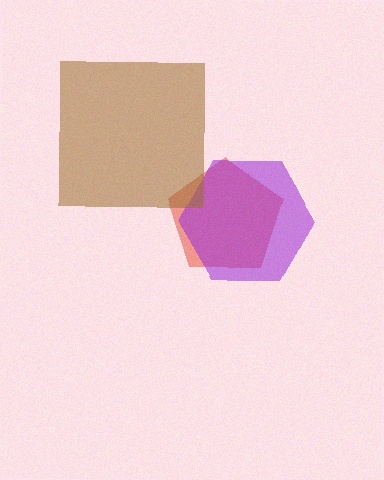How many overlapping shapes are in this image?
There are 3 overlapping shapes in the image.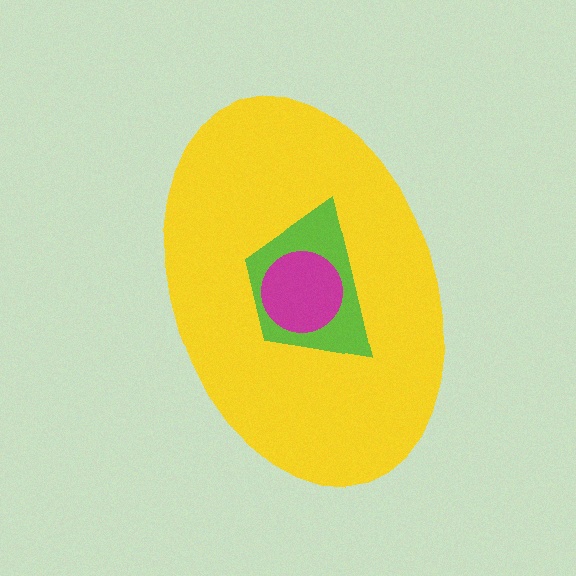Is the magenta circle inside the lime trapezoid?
Yes.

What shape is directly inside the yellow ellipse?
The lime trapezoid.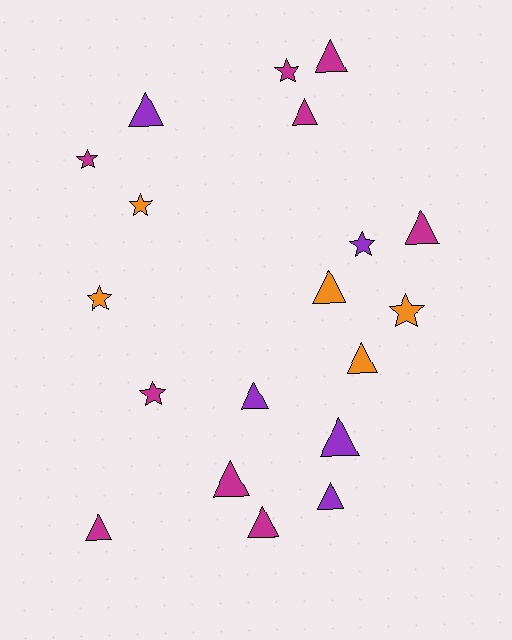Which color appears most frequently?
Magenta, with 9 objects.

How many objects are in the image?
There are 19 objects.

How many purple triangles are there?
There are 4 purple triangles.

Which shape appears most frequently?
Triangle, with 12 objects.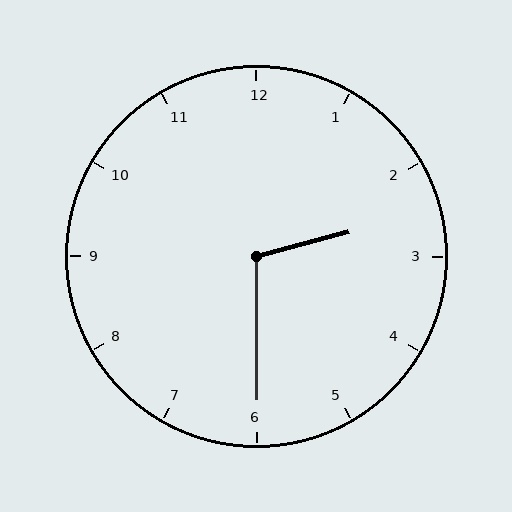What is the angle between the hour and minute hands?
Approximately 105 degrees.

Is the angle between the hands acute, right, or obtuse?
It is obtuse.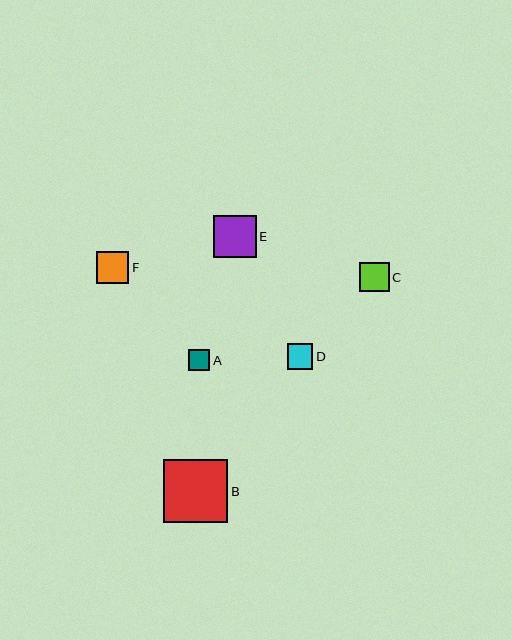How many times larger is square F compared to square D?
Square F is approximately 1.3 times the size of square D.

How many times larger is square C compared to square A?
Square C is approximately 1.4 times the size of square A.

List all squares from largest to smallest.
From largest to smallest: B, E, F, C, D, A.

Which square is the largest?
Square B is the largest with a size of approximately 64 pixels.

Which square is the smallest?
Square A is the smallest with a size of approximately 21 pixels.